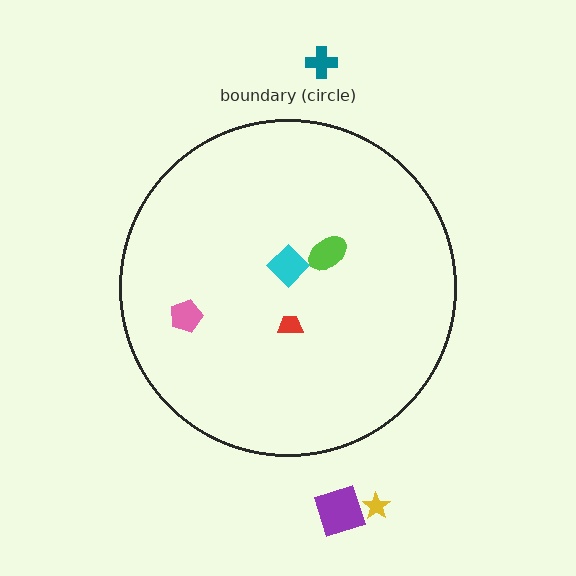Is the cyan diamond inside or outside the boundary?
Inside.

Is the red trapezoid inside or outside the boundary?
Inside.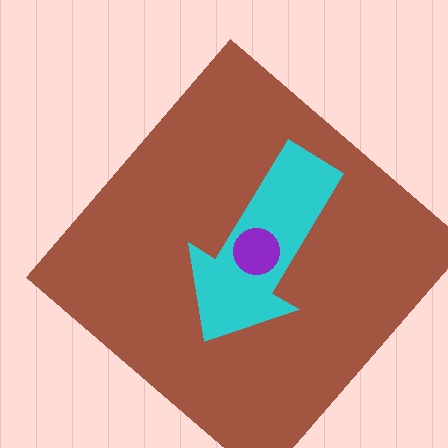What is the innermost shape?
The purple circle.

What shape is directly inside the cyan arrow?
The purple circle.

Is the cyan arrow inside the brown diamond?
Yes.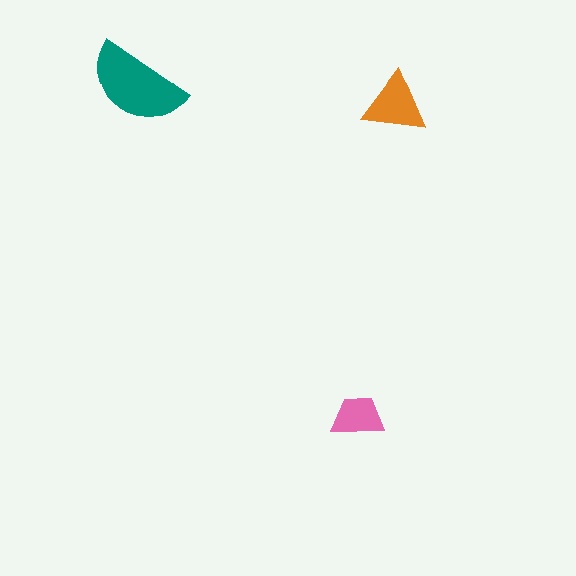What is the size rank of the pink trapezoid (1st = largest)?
3rd.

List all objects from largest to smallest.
The teal semicircle, the orange triangle, the pink trapezoid.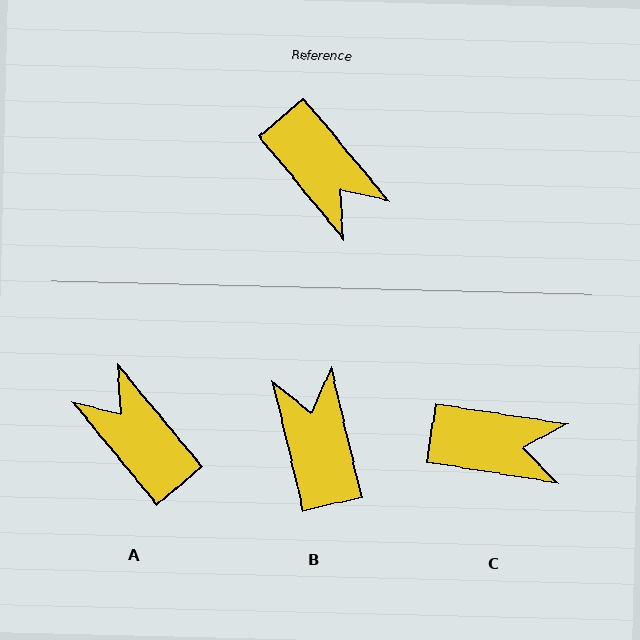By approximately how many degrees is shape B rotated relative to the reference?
Approximately 154 degrees counter-clockwise.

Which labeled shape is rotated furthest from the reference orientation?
A, about 180 degrees away.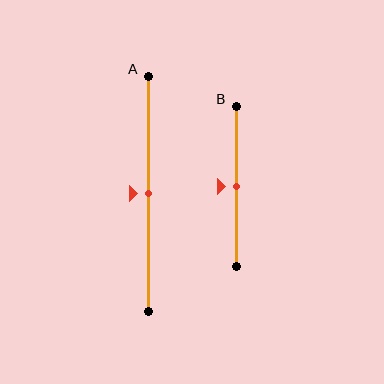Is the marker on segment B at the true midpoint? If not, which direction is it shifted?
Yes, the marker on segment B is at the true midpoint.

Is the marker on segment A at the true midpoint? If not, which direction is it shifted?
Yes, the marker on segment A is at the true midpoint.